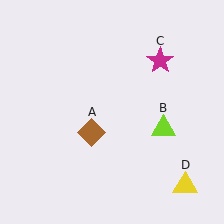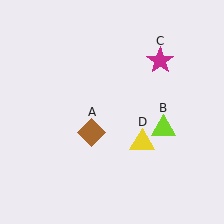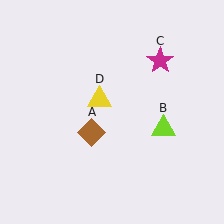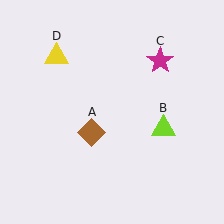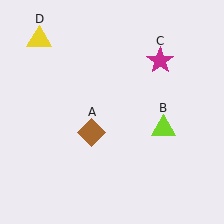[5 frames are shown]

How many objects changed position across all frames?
1 object changed position: yellow triangle (object D).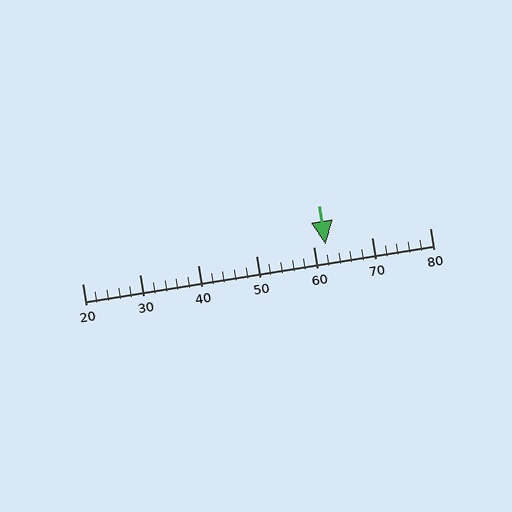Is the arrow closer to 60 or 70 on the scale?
The arrow is closer to 60.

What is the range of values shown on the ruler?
The ruler shows values from 20 to 80.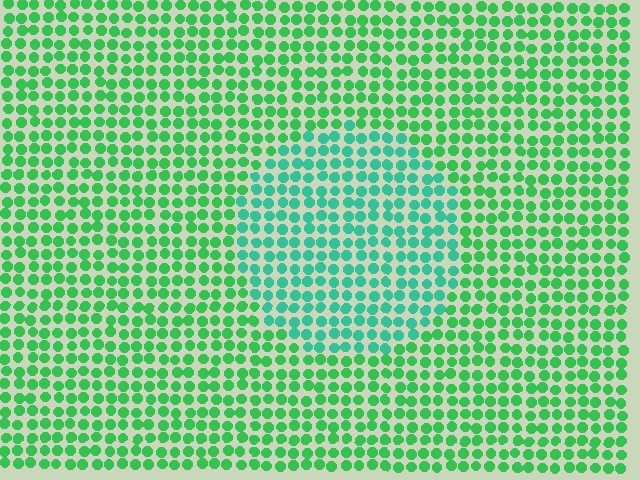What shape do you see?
I see a circle.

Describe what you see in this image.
The image is filled with small green elements in a uniform arrangement. A circle-shaped region is visible where the elements are tinted to a slightly different hue, forming a subtle color boundary.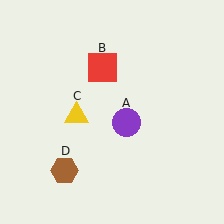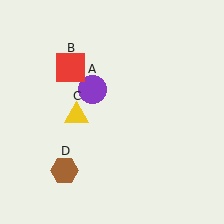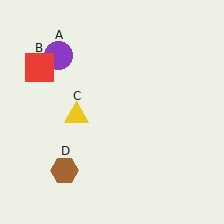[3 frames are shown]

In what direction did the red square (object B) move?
The red square (object B) moved left.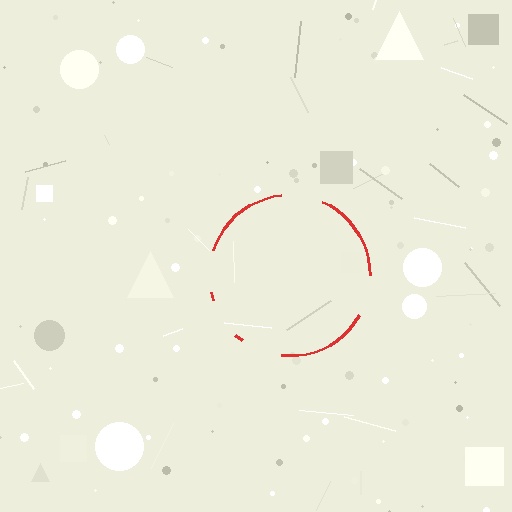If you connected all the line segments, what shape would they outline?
They would outline a circle.